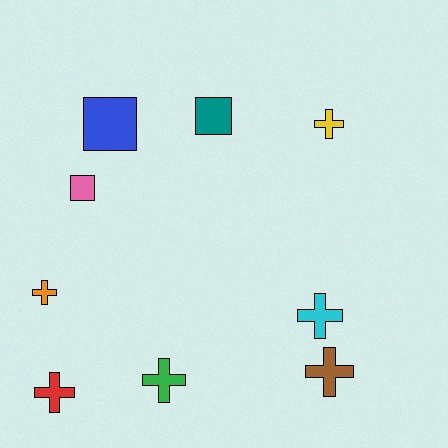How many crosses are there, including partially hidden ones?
There are 6 crosses.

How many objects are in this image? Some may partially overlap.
There are 9 objects.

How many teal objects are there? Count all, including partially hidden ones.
There is 1 teal object.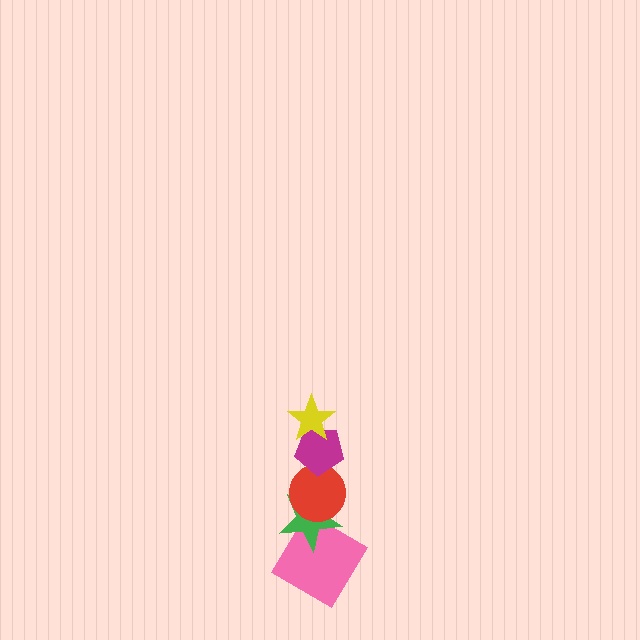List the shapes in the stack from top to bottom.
From top to bottom: the yellow star, the magenta pentagon, the red circle, the green star, the pink diamond.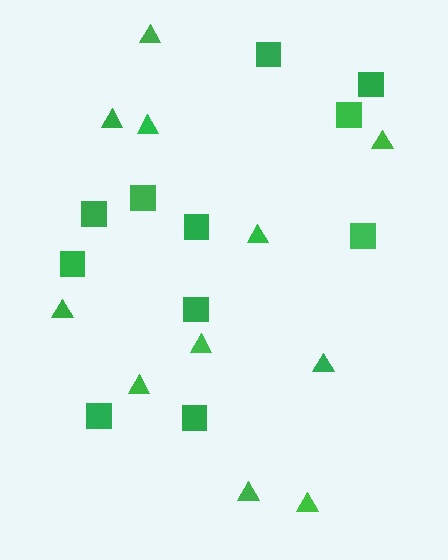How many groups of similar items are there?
There are 2 groups: one group of squares (11) and one group of triangles (11).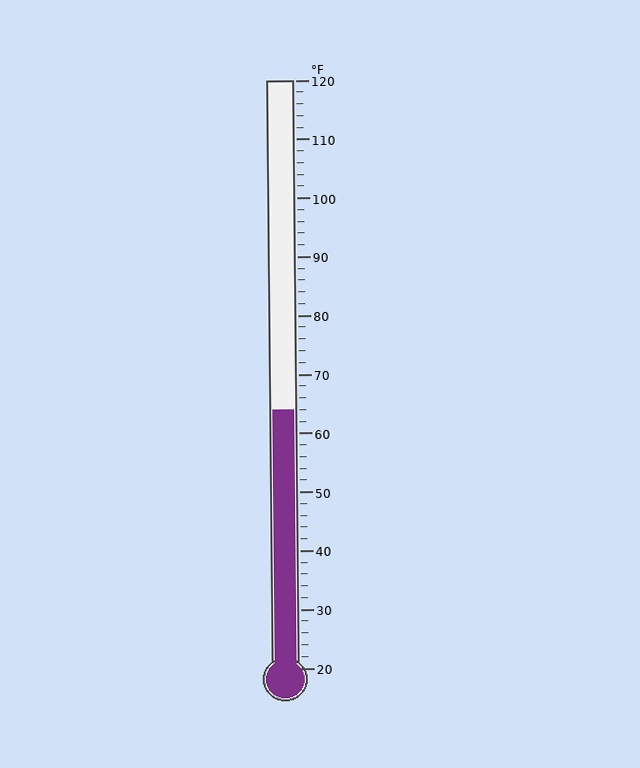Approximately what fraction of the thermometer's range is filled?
The thermometer is filled to approximately 45% of its range.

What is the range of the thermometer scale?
The thermometer scale ranges from 20°F to 120°F.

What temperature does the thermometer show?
The thermometer shows approximately 64°F.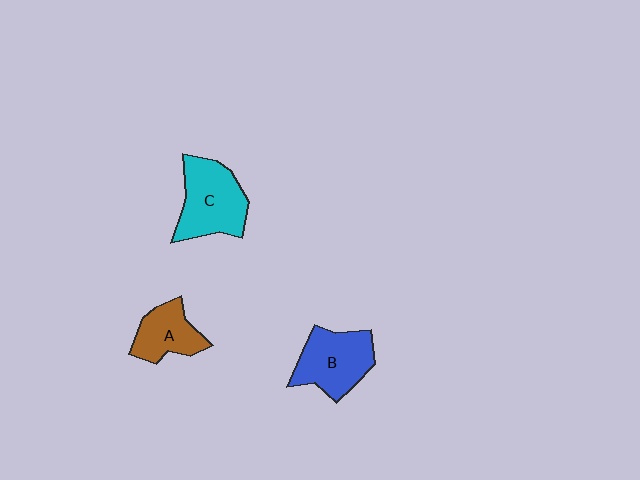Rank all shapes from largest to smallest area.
From largest to smallest: C (cyan), B (blue), A (brown).